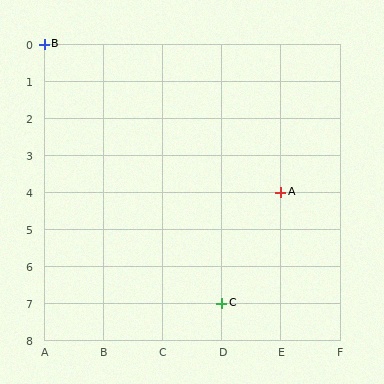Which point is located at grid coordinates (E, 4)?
Point A is at (E, 4).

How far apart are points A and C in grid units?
Points A and C are 1 column and 3 rows apart (about 3.2 grid units diagonally).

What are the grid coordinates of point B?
Point B is at grid coordinates (A, 0).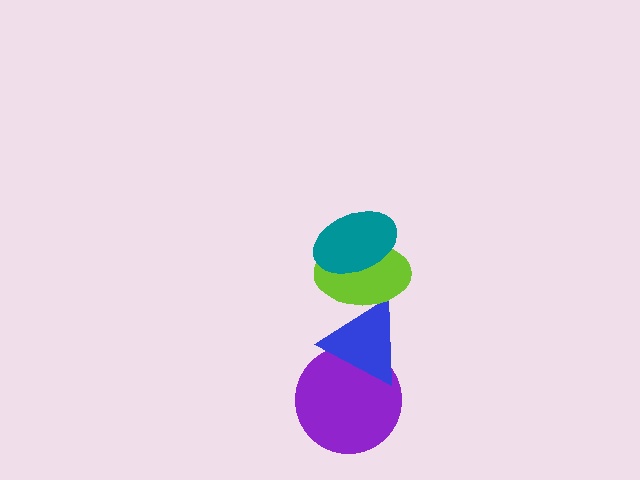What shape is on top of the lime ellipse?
The teal ellipse is on top of the lime ellipse.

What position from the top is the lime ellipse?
The lime ellipse is 2nd from the top.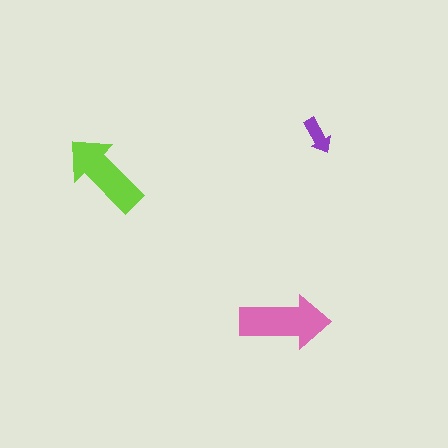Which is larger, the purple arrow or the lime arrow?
The lime one.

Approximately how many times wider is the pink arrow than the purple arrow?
About 2.5 times wider.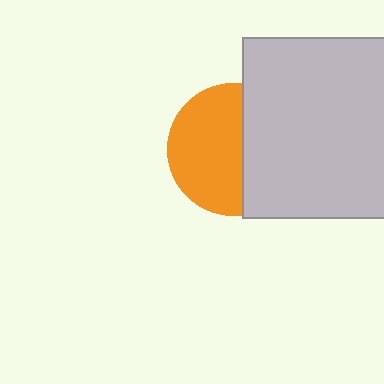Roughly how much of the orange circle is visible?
About half of it is visible (roughly 58%).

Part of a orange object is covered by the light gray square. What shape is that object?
It is a circle.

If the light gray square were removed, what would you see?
You would see the complete orange circle.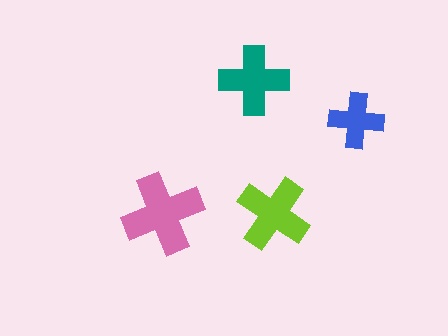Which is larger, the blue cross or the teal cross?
The teal one.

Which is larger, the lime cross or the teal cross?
The lime one.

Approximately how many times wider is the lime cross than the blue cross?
About 1.5 times wider.